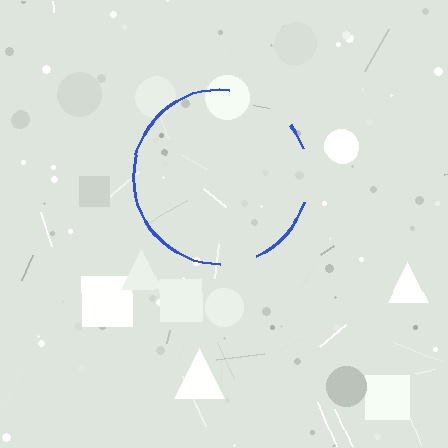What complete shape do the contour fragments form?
The contour fragments form a circle.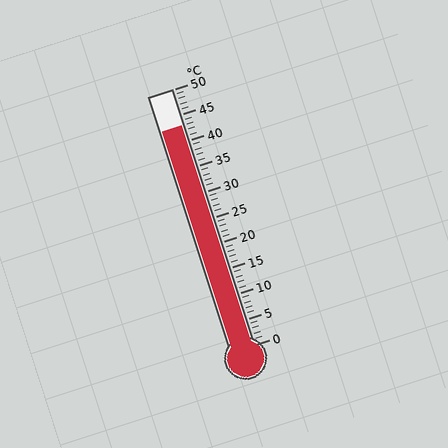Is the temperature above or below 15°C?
The temperature is above 15°C.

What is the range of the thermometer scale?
The thermometer scale ranges from 0°C to 50°C.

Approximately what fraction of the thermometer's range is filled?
The thermometer is filled to approximately 85% of its range.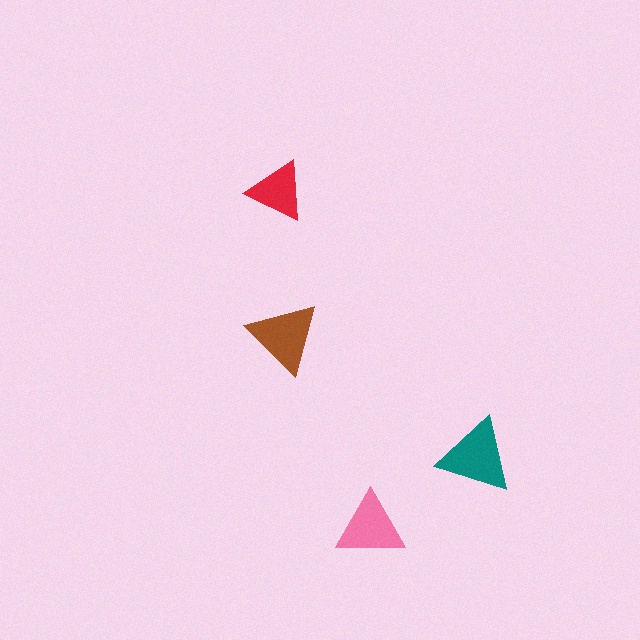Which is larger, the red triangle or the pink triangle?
The pink one.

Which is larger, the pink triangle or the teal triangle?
The teal one.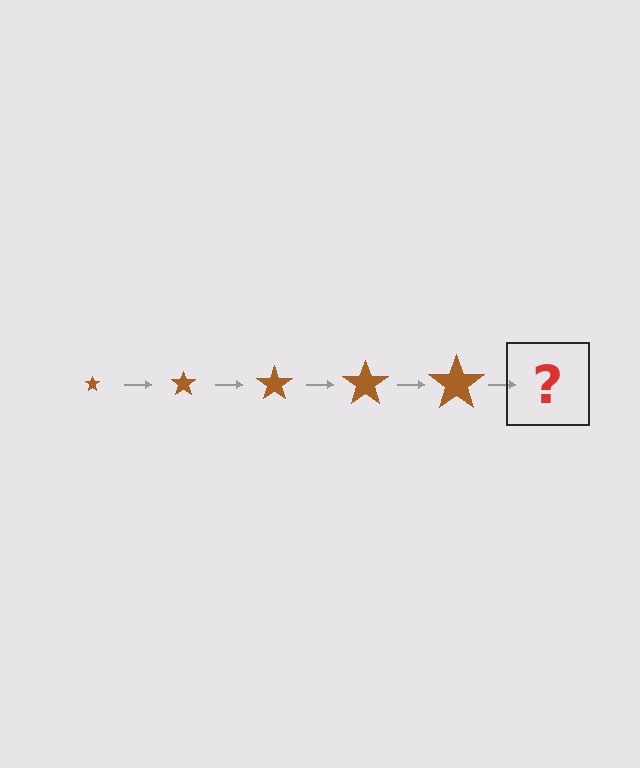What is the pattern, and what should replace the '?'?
The pattern is that the star gets progressively larger each step. The '?' should be a brown star, larger than the previous one.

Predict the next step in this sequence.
The next step is a brown star, larger than the previous one.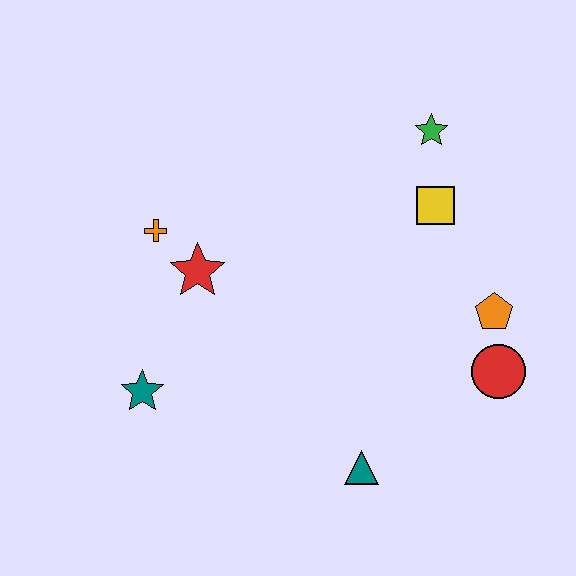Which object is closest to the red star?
The orange cross is closest to the red star.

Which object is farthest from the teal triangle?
The green star is farthest from the teal triangle.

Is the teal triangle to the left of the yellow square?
Yes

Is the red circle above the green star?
No